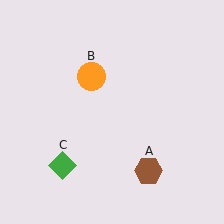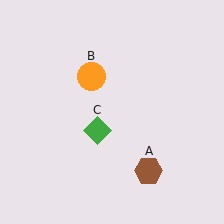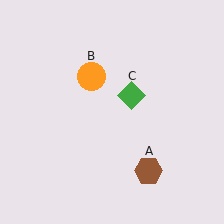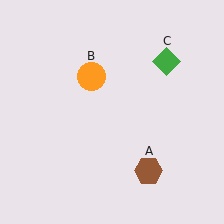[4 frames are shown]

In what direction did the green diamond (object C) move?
The green diamond (object C) moved up and to the right.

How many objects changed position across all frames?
1 object changed position: green diamond (object C).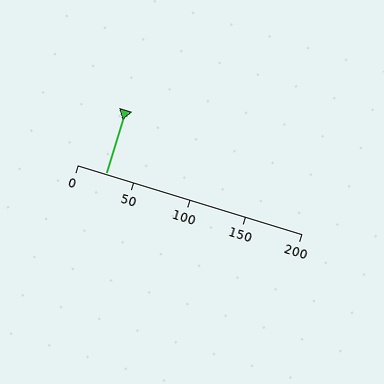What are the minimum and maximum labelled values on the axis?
The axis runs from 0 to 200.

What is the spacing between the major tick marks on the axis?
The major ticks are spaced 50 apart.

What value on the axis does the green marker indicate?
The marker indicates approximately 25.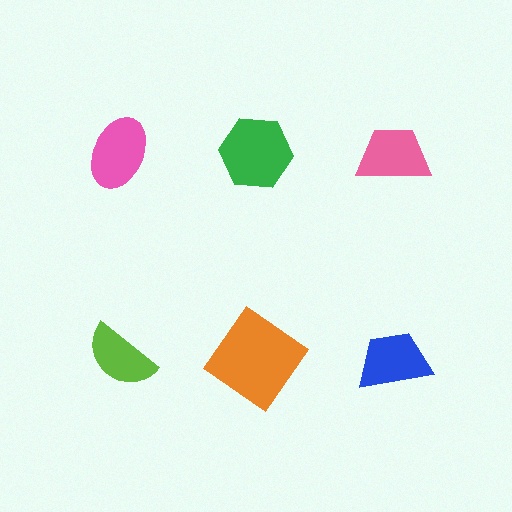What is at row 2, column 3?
A blue trapezoid.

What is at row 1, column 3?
A pink trapezoid.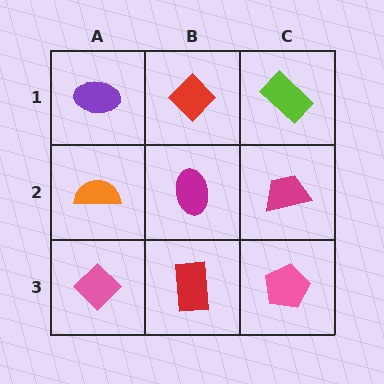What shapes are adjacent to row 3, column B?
A magenta ellipse (row 2, column B), a pink diamond (row 3, column A), a pink pentagon (row 3, column C).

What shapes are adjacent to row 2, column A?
A purple ellipse (row 1, column A), a pink diamond (row 3, column A), a magenta ellipse (row 2, column B).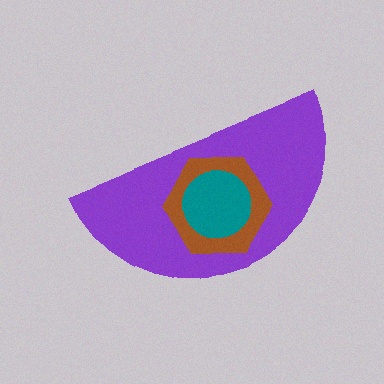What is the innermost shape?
The teal circle.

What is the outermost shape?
The purple semicircle.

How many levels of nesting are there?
3.